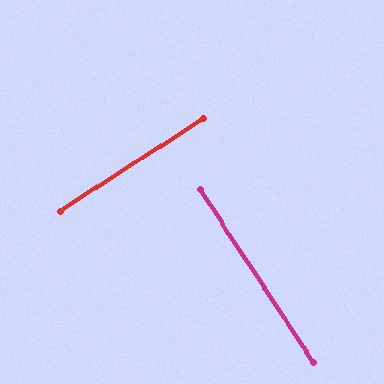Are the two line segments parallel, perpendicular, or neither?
Perpendicular — they meet at approximately 90°.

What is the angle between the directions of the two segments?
Approximately 90 degrees.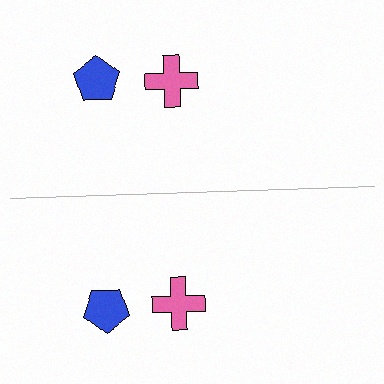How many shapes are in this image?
There are 4 shapes in this image.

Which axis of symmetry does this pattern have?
The pattern has a horizontal axis of symmetry running through the center of the image.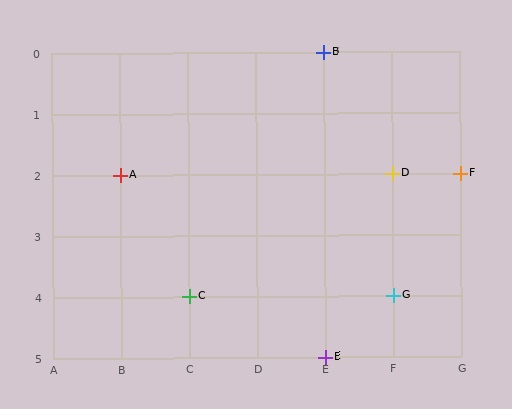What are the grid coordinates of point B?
Point B is at grid coordinates (E, 0).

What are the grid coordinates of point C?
Point C is at grid coordinates (C, 4).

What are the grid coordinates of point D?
Point D is at grid coordinates (F, 2).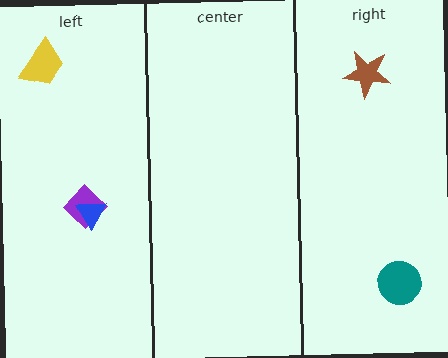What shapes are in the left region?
The purple diamond, the yellow trapezoid, the blue triangle.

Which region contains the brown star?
The right region.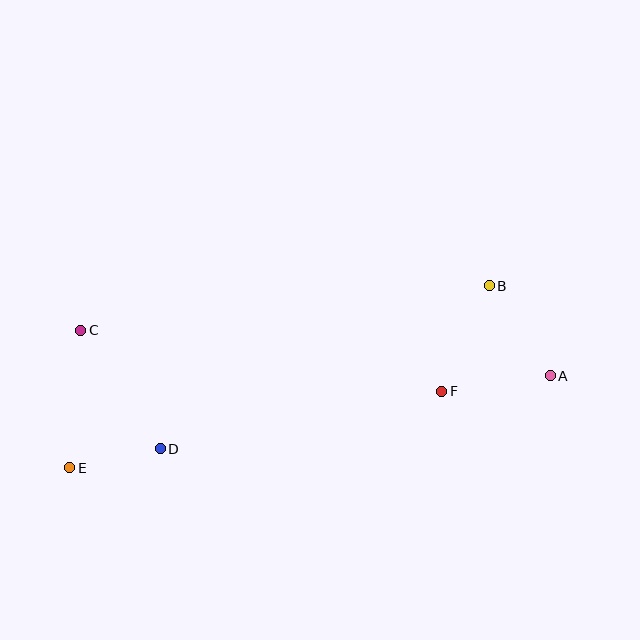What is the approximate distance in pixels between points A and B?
The distance between A and B is approximately 109 pixels.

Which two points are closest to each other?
Points D and E are closest to each other.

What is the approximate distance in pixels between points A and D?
The distance between A and D is approximately 396 pixels.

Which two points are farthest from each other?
Points A and E are farthest from each other.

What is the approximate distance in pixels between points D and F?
The distance between D and F is approximately 287 pixels.